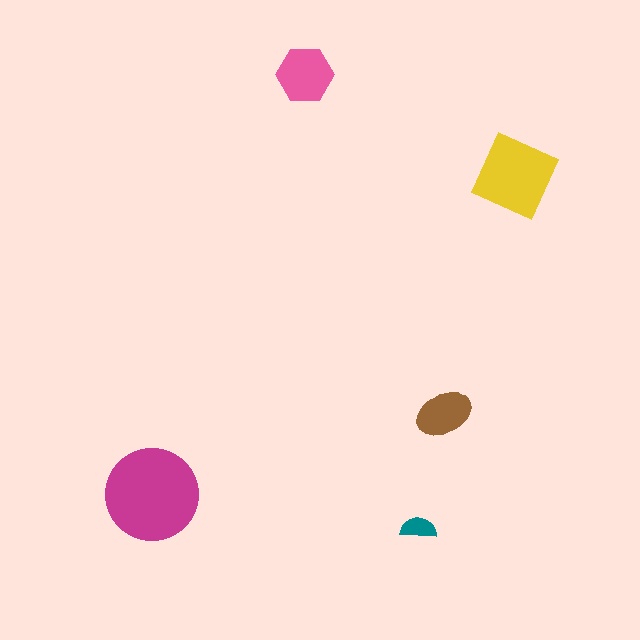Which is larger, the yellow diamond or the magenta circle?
The magenta circle.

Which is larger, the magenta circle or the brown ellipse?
The magenta circle.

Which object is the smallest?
The teal semicircle.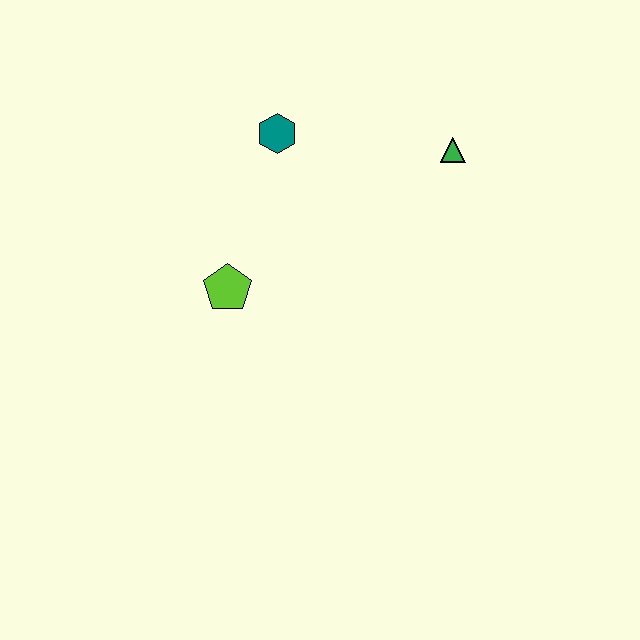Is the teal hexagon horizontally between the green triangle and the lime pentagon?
Yes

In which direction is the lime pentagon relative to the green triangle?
The lime pentagon is to the left of the green triangle.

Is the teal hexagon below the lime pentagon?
No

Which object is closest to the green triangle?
The teal hexagon is closest to the green triangle.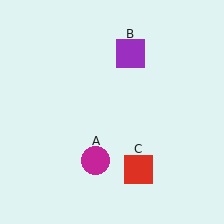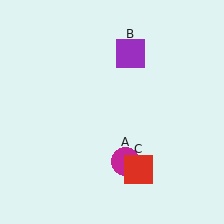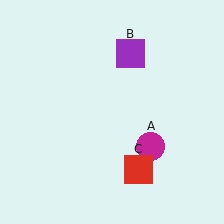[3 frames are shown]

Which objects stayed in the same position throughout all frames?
Purple square (object B) and red square (object C) remained stationary.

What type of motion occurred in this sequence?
The magenta circle (object A) rotated counterclockwise around the center of the scene.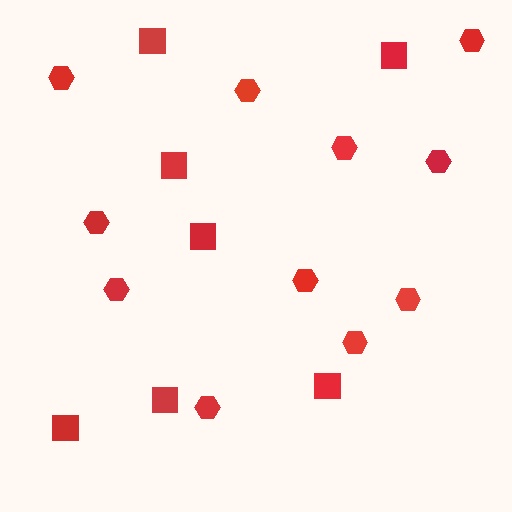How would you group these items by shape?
There are 2 groups: one group of squares (7) and one group of hexagons (11).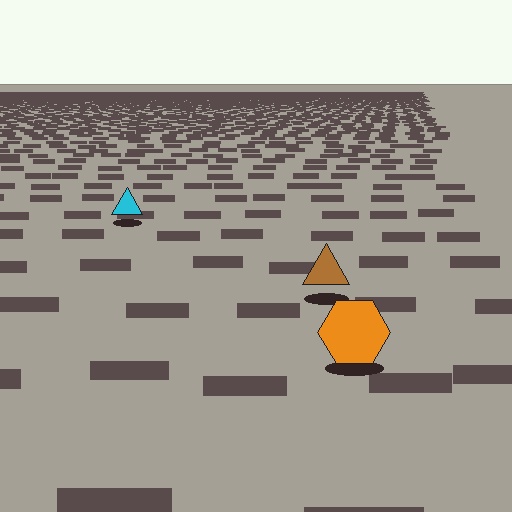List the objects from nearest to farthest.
From nearest to farthest: the orange hexagon, the brown triangle, the cyan triangle.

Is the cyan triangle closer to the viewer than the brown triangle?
No. The brown triangle is closer — you can tell from the texture gradient: the ground texture is coarser near it.